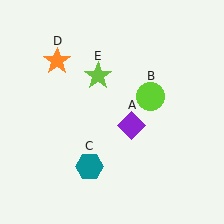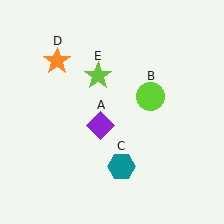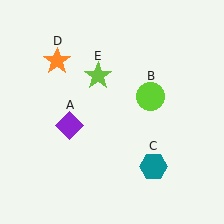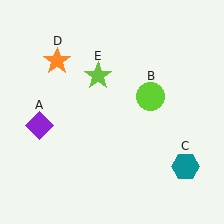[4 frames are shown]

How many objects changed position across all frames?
2 objects changed position: purple diamond (object A), teal hexagon (object C).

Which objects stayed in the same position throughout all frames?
Lime circle (object B) and orange star (object D) and lime star (object E) remained stationary.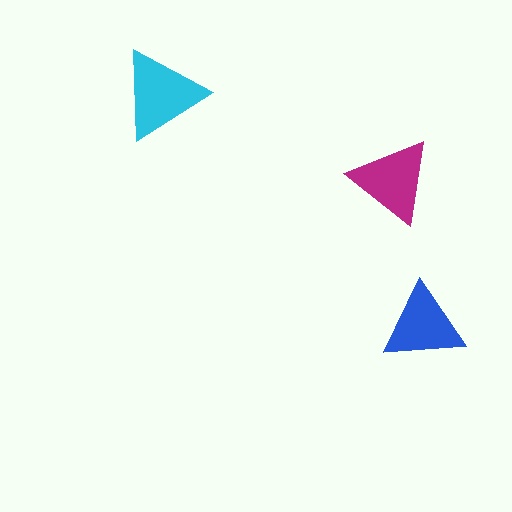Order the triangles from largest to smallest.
the cyan one, the magenta one, the blue one.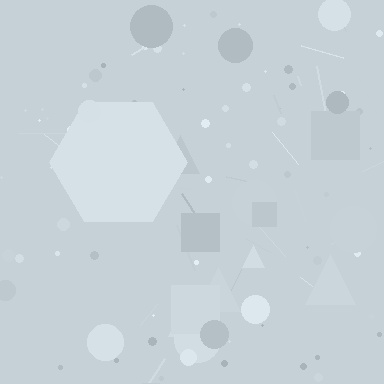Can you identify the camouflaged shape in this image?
The camouflaged shape is a hexagon.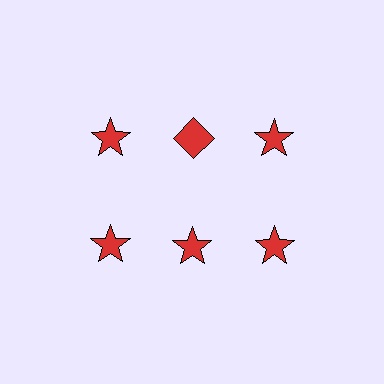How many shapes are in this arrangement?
There are 6 shapes arranged in a grid pattern.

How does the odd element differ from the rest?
It has a different shape: diamond instead of star.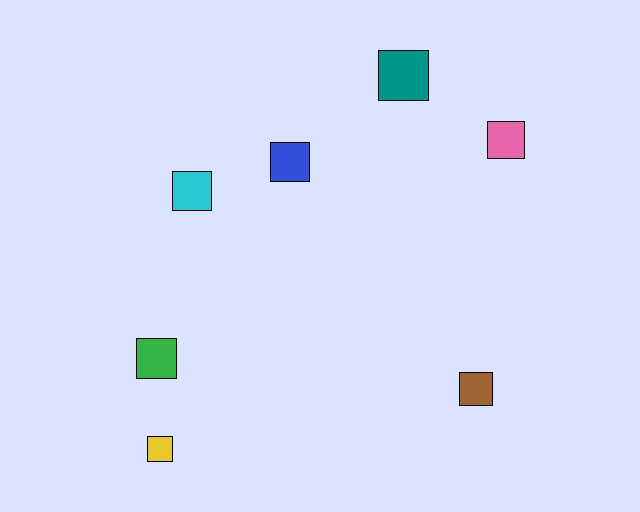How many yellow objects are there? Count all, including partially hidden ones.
There is 1 yellow object.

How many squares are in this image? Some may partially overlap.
There are 7 squares.